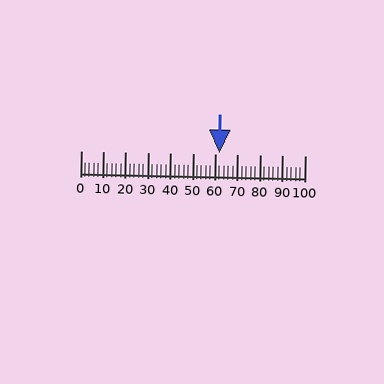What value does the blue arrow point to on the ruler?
The blue arrow points to approximately 62.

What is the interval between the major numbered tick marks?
The major tick marks are spaced 10 units apart.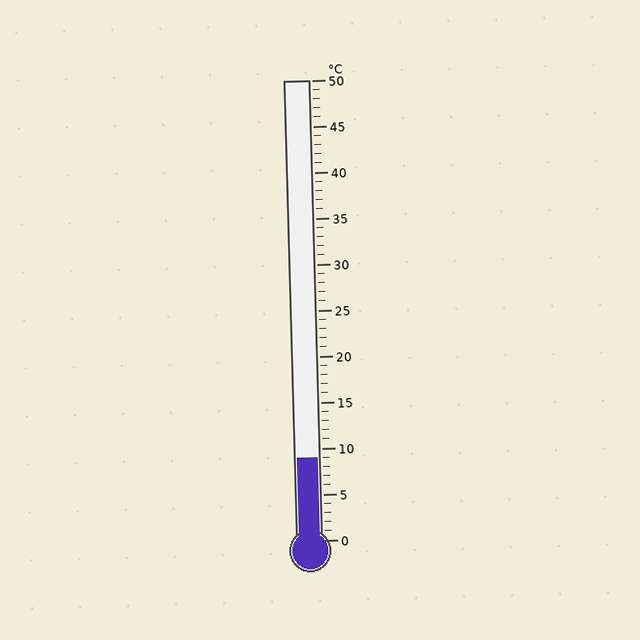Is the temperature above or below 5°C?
The temperature is above 5°C.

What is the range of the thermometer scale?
The thermometer scale ranges from 0°C to 50°C.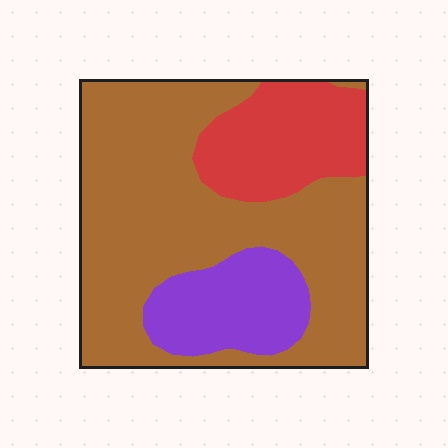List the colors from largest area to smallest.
From largest to smallest: brown, red, purple.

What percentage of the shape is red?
Red covers 20% of the shape.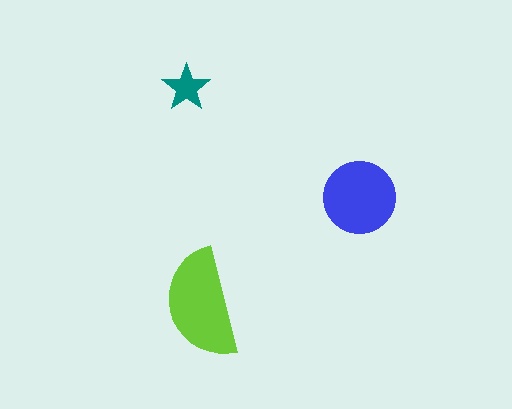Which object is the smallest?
The teal star.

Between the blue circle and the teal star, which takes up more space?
The blue circle.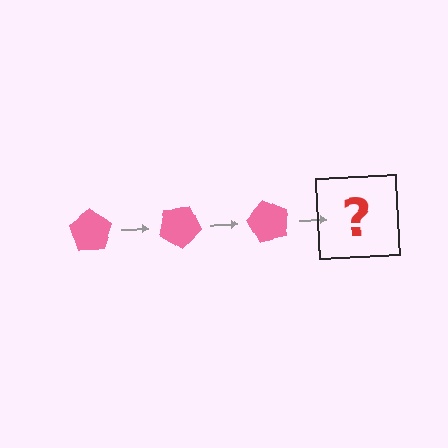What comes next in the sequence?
The next element should be a pink pentagon rotated 90 degrees.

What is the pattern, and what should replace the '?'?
The pattern is that the pentagon rotates 30 degrees each step. The '?' should be a pink pentagon rotated 90 degrees.